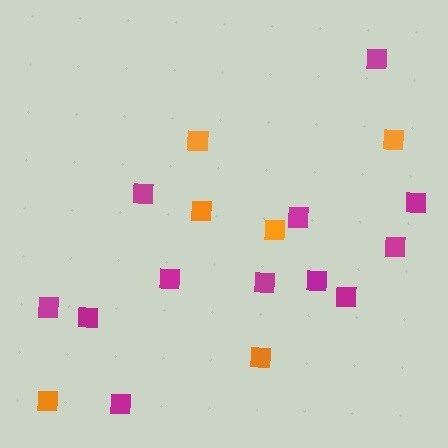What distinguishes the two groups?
There are 2 groups: one group of magenta squares (12) and one group of orange squares (6).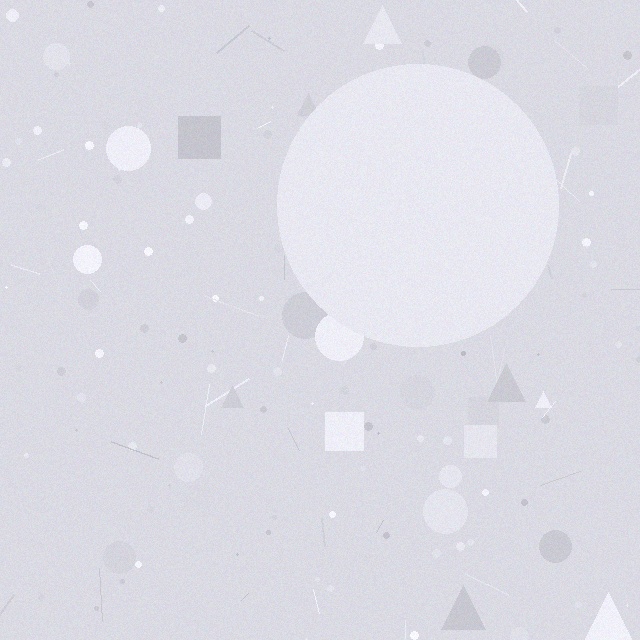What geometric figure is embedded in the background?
A circle is embedded in the background.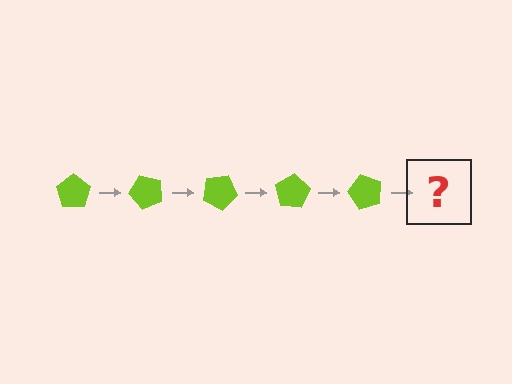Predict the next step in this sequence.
The next step is a lime pentagon rotated 250 degrees.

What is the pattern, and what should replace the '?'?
The pattern is that the pentagon rotates 50 degrees each step. The '?' should be a lime pentagon rotated 250 degrees.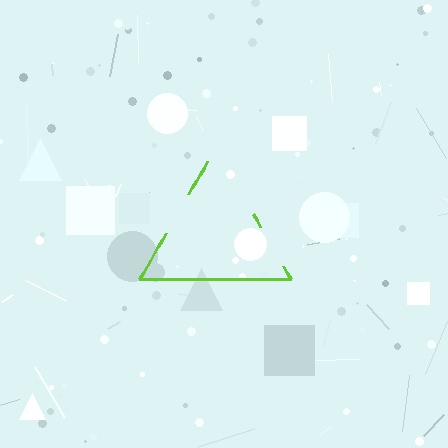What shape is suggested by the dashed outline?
The dashed outline suggests a triangle.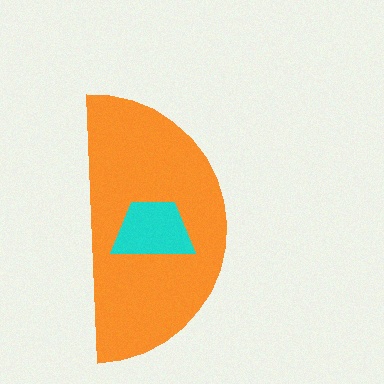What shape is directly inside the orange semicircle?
The cyan trapezoid.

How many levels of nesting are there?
2.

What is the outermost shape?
The orange semicircle.